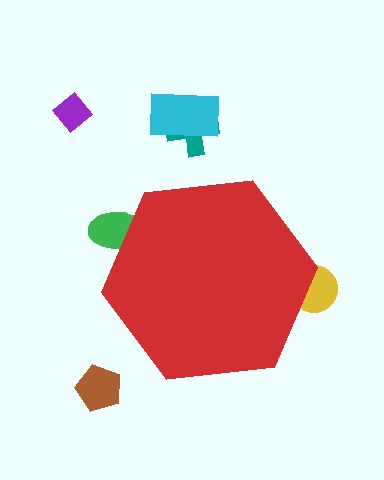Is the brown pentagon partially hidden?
No, the brown pentagon is fully visible.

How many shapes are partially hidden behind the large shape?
2 shapes are partially hidden.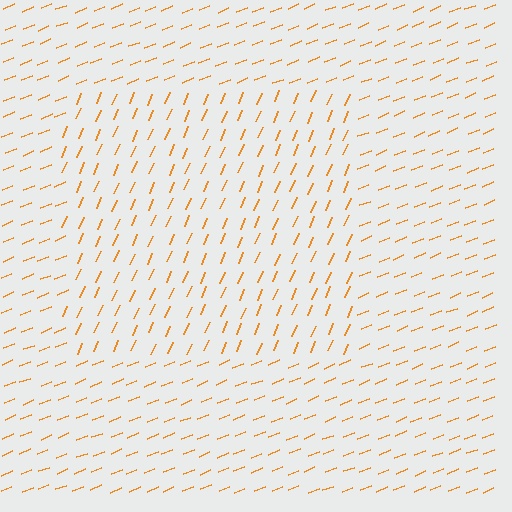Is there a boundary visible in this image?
Yes, there is a texture boundary formed by a change in line orientation.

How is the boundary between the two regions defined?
The boundary is defined purely by a change in line orientation (approximately 45 degrees difference). All lines are the same color and thickness.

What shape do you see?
I see a rectangle.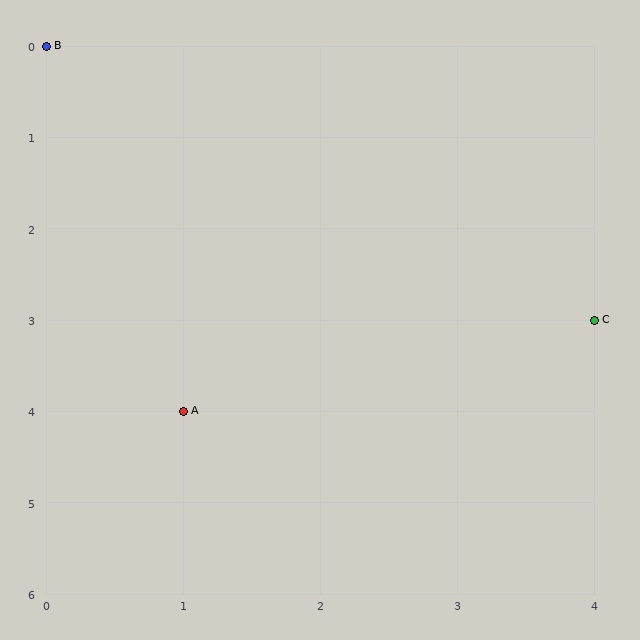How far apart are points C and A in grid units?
Points C and A are 3 columns and 1 row apart (about 3.2 grid units diagonally).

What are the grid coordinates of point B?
Point B is at grid coordinates (0, 0).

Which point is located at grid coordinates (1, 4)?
Point A is at (1, 4).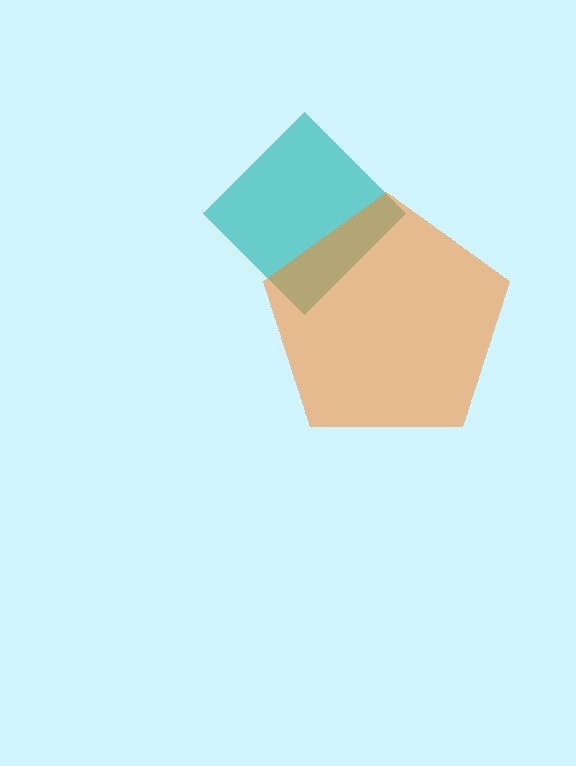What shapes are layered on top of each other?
The layered shapes are: a teal diamond, an orange pentagon.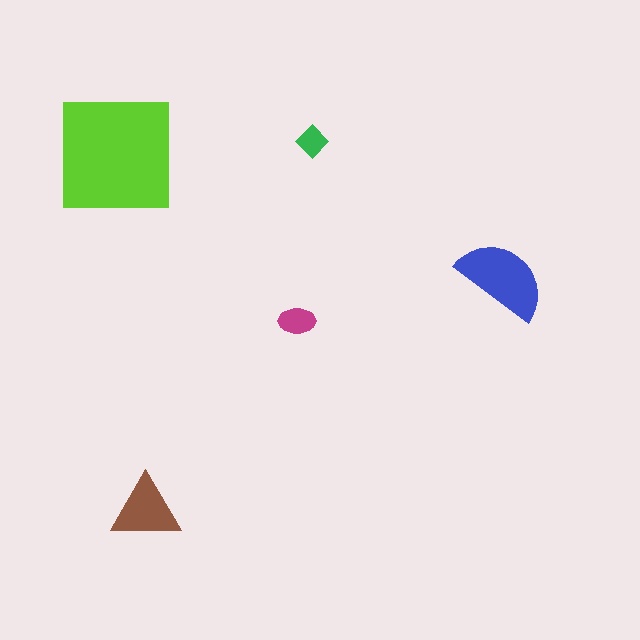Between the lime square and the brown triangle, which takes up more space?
The lime square.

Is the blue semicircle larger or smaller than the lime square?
Smaller.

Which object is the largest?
The lime square.